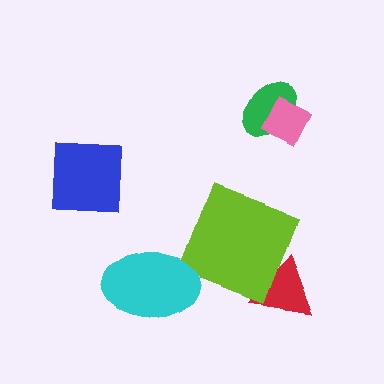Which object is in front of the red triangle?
The lime square is in front of the red triangle.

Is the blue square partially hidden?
No, no other shape covers it.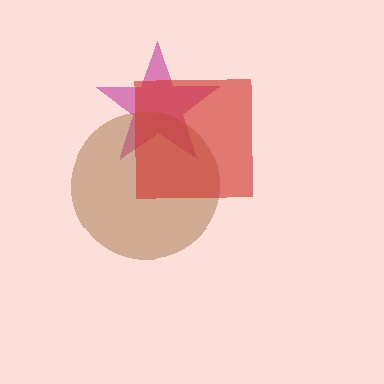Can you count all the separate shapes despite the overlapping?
Yes, there are 3 separate shapes.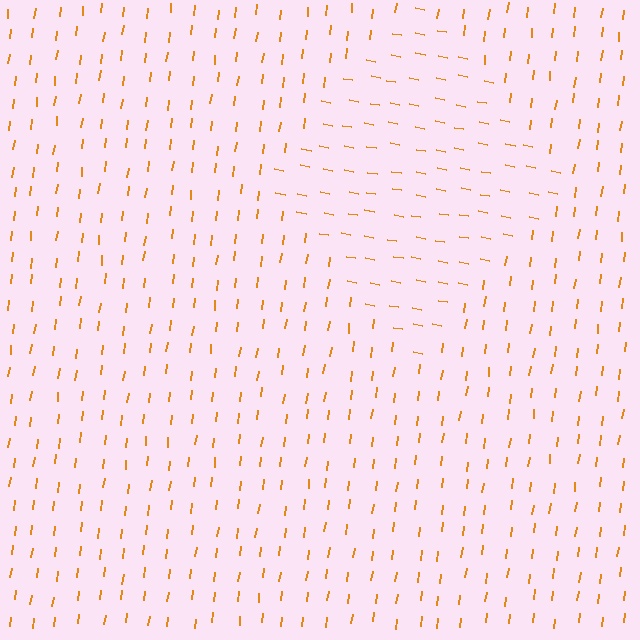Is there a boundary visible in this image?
Yes, there is a texture boundary formed by a change in line orientation.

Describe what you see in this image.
The image is filled with small orange line segments. A diamond region in the image has lines oriented differently from the surrounding lines, creating a visible texture boundary.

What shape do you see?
I see a diamond.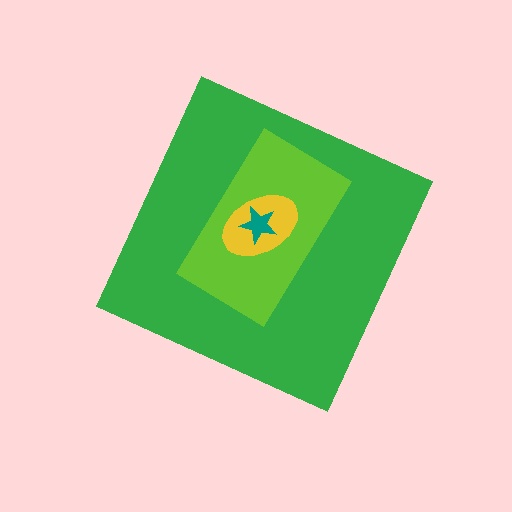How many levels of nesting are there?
4.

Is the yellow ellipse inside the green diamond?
Yes.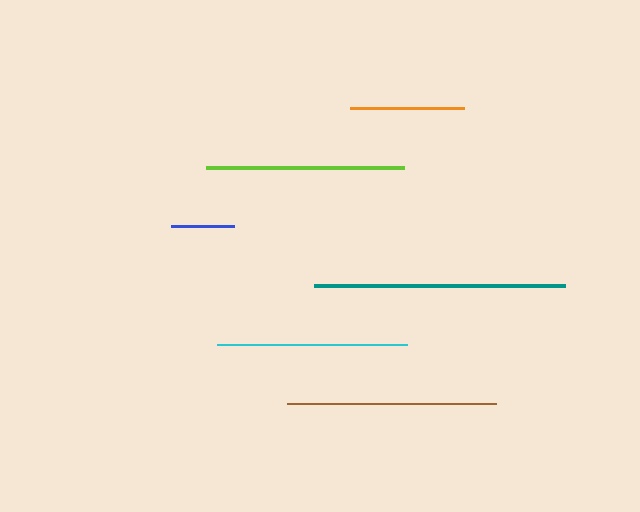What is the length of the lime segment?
The lime segment is approximately 198 pixels long.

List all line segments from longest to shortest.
From longest to shortest: teal, brown, lime, cyan, orange, blue.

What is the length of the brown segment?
The brown segment is approximately 209 pixels long.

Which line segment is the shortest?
The blue line is the shortest at approximately 63 pixels.